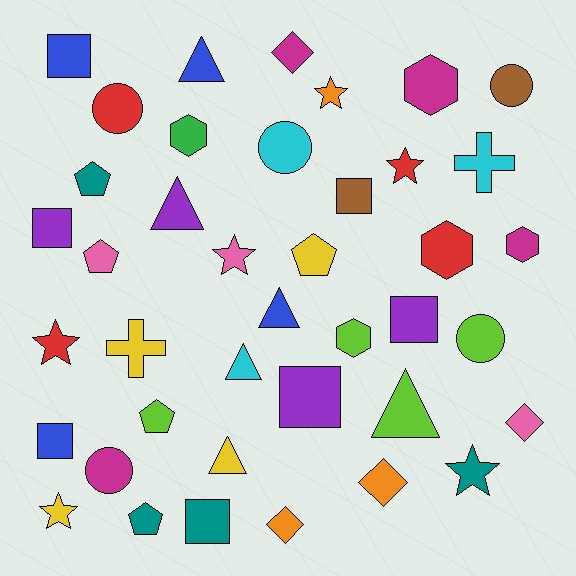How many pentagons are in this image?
There are 5 pentagons.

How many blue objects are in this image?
There are 4 blue objects.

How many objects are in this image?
There are 40 objects.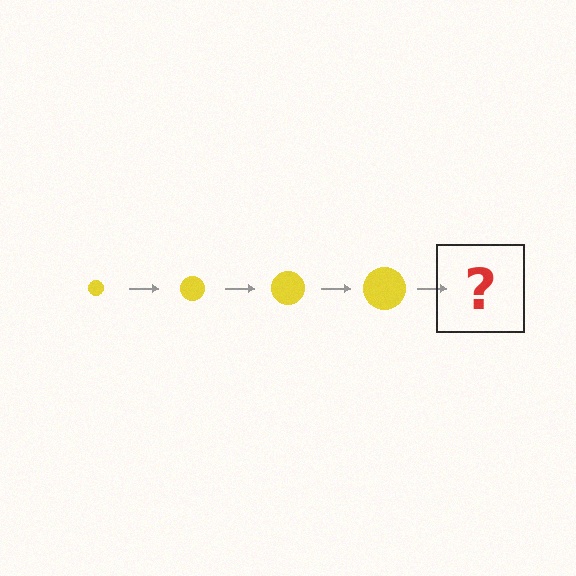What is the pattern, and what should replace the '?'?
The pattern is that the circle gets progressively larger each step. The '?' should be a yellow circle, larger than the previous one.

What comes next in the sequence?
The next element should be a yellow circle, larger than the previous one.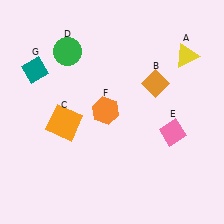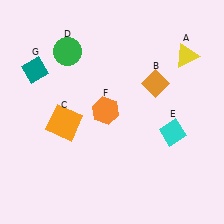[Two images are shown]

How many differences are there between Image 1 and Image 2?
There is 1 difference between the two images.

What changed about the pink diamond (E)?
In Image 1, E is pink. In Image 2, it changed to cyan.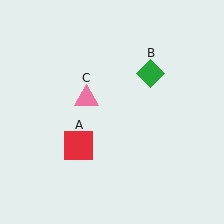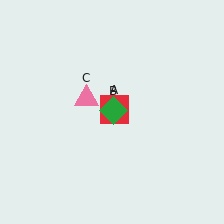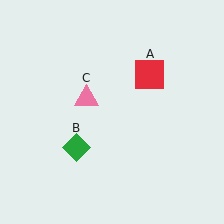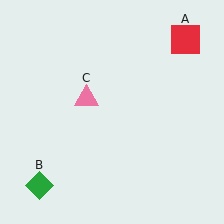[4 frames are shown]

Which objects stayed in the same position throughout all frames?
Pink triangle (object C) remained stationary.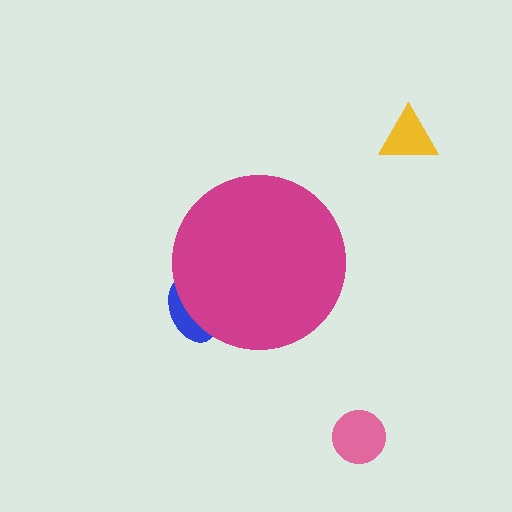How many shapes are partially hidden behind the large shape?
1 shape is partially hidden.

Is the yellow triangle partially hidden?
No, the yellow triangle is fully visible.